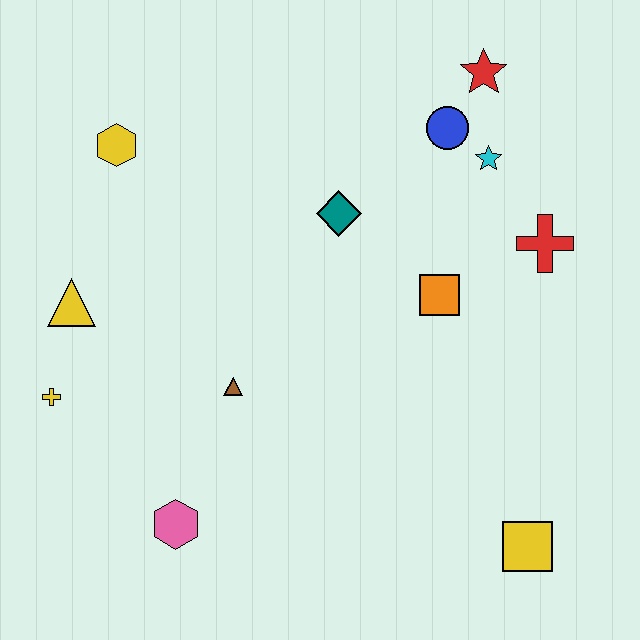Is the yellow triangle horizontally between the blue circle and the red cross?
No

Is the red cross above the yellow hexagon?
No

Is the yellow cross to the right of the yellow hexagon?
No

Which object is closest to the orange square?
The red cross is closest to the orange square.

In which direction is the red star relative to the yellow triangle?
The red star is to the right of the yellow triangle.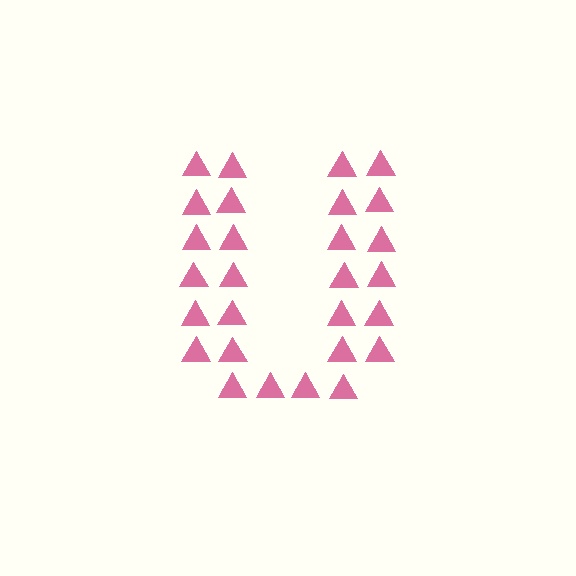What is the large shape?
The large shape is the letter U.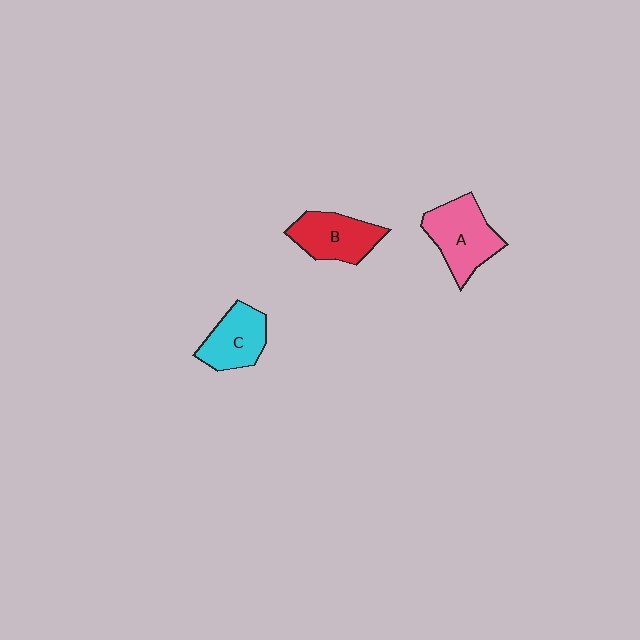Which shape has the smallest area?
Shape C (cyan).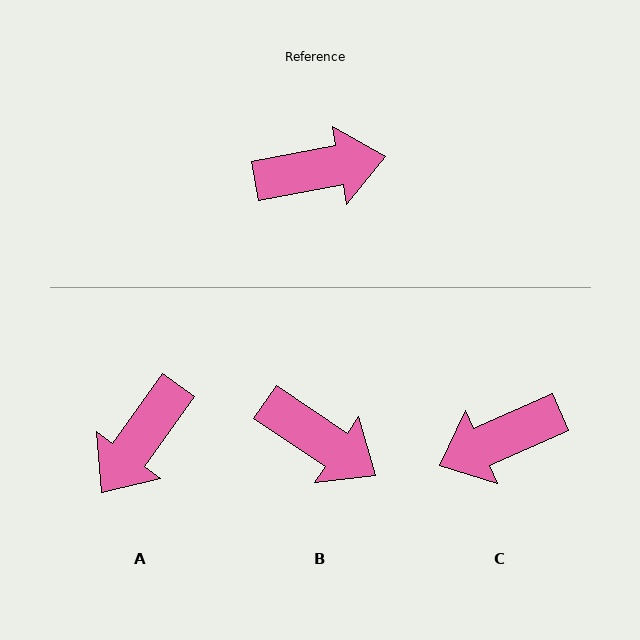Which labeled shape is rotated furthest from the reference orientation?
C, about 167 degrees away.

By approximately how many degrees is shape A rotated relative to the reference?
Approximately 136 degrees clockwise.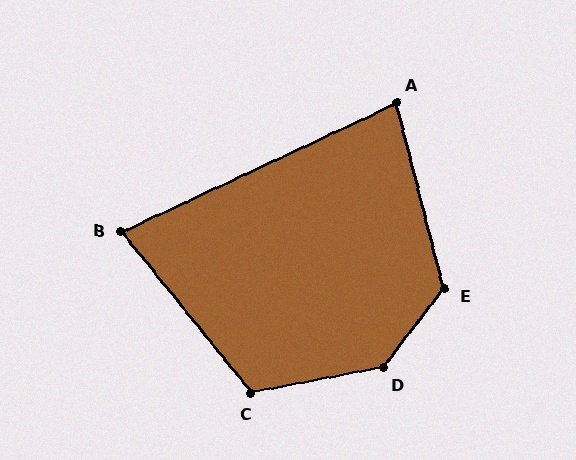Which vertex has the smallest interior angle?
B, at approximately 76 degrees.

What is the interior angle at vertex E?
Approximately 128 degrees (obtuse).